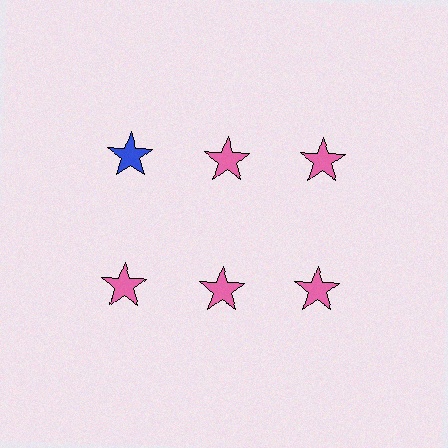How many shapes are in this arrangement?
There are 6 shapes arranged in a grid pattern.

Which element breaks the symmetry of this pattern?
The blue star in the top row, leftmost column breaks the symmetry. All other shapes are pink stars.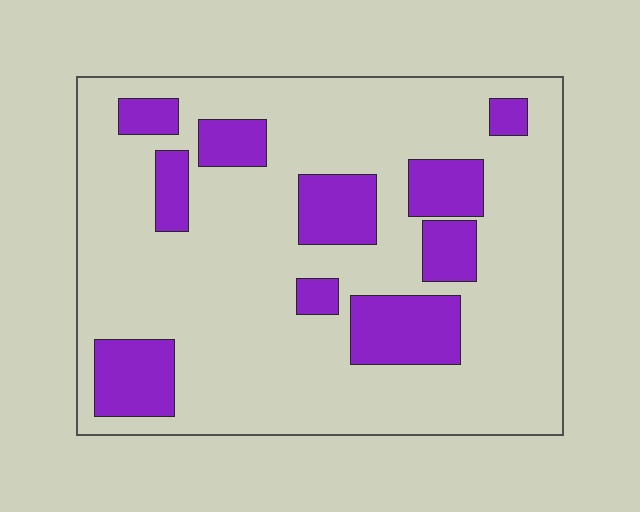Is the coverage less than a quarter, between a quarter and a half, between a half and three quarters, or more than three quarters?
Less than a quarter.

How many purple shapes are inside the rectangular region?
10.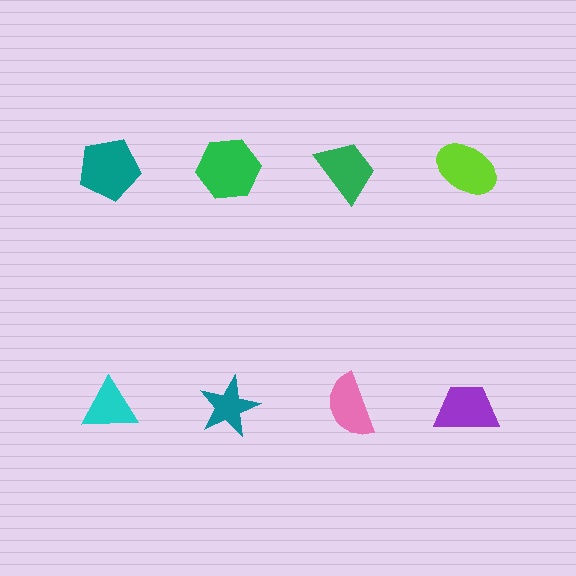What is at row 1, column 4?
A lime ellipse.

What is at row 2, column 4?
A purple trapezoid.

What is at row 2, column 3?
A pink semicircle.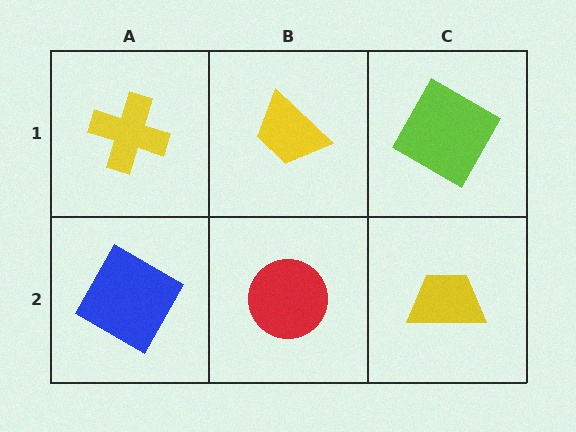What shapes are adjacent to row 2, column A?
A yellow cross (row 1, column A), a red circle (row 2, column B).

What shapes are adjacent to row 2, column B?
A yellow trapezoid (row 1, column B), a blue square (row 2, column A), a yellow trapezoid (row 2, column C).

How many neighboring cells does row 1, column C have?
2.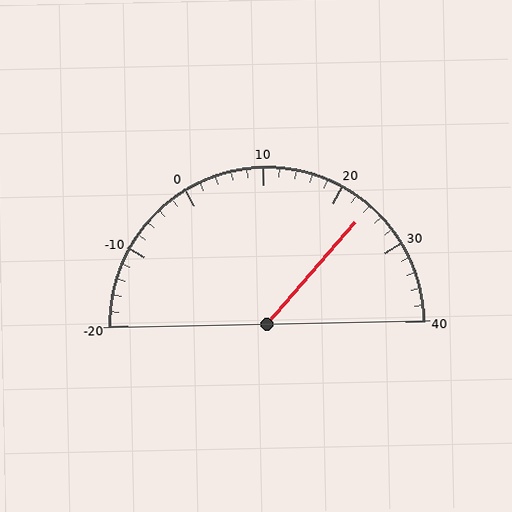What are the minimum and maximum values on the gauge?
The gauge ranges from -20 to 40.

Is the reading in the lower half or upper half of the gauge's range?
The reading is in the upper half of the range (-20 to 40).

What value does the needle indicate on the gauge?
The needle indicates approximately 24.